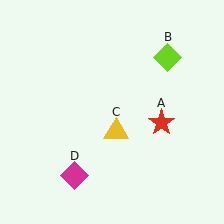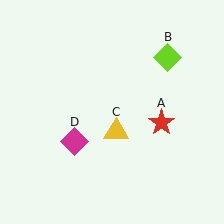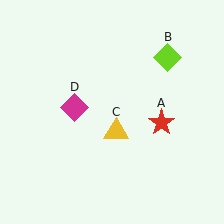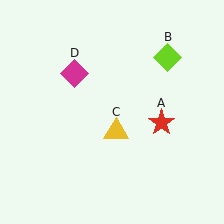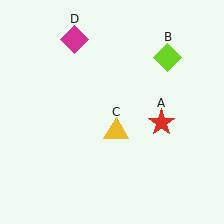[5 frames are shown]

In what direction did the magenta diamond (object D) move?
The magenta diamond (object D) moved up.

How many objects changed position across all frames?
1 object changed position: magenta diamond (object D).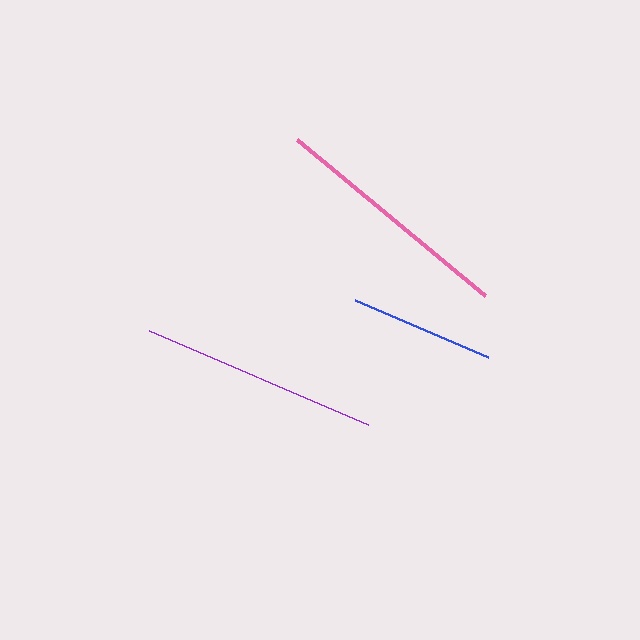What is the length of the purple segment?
The purple segment is approximately 238 pixels long.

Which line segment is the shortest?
The blue line is the shortest at approximately 145 pixels.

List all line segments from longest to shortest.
From longest to shortest: pink, purple, blue.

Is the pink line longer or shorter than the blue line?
The pink line is longer than the blue line.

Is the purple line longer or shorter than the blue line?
The purple line is longer than the blue line.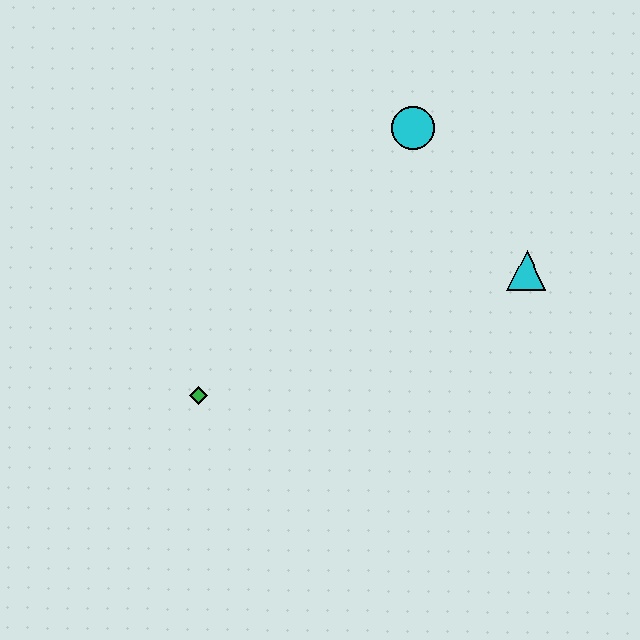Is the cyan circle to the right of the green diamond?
Yes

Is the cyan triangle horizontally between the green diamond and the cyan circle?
No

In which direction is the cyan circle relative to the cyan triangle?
The cyan circle is above the cyan triangle.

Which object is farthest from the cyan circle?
The green diamond is farthest from the cyan circle.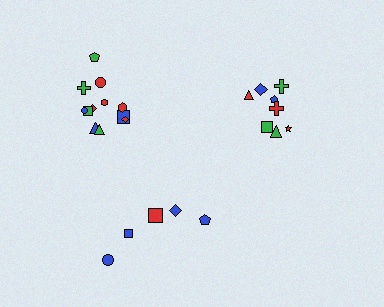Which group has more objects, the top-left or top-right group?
The top-left group.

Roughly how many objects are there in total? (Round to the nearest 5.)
Roughly 25 objects in total.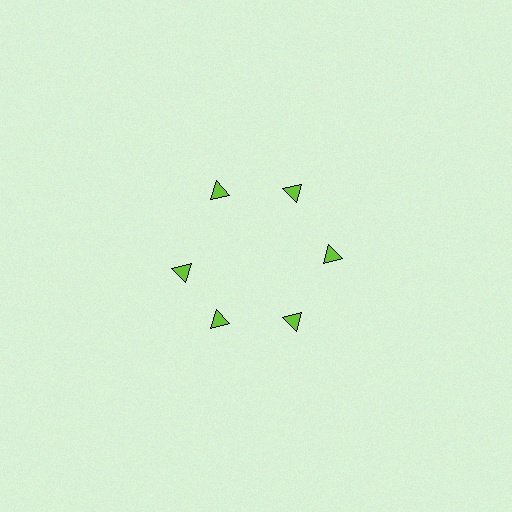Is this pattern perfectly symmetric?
No. The 6 lime triangles are arranged in a ring, but one element near the 9 o'clock position is rotated out of alignment along the ring, breaking the 6-fold rotational symmetry.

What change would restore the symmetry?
The symmetry would be restored by rotating it back into even spacing with its neighbors so that all 6 triangles sit at equal angles and equal distance from the center.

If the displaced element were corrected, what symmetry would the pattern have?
It would have 6-fold rotational symmetry — the pattern would map onto itself every 60 degrees.